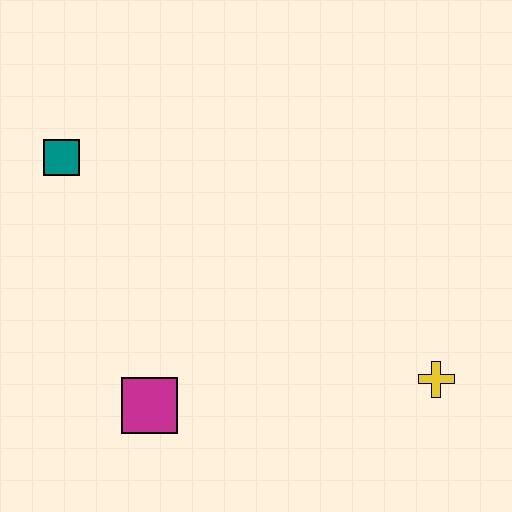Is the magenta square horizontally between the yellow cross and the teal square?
Yes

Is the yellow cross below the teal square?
Yes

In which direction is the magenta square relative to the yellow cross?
The magenta square is to the left of the yellow cross.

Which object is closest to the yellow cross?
The magenta square is closest to the yellow cross.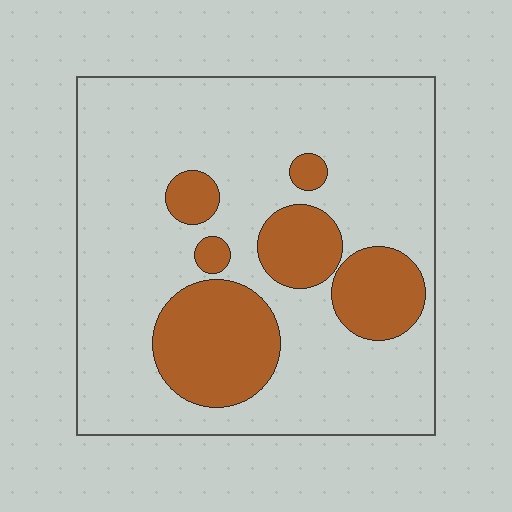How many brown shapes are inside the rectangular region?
6.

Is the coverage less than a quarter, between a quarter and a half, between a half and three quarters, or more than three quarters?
Less than a quarter.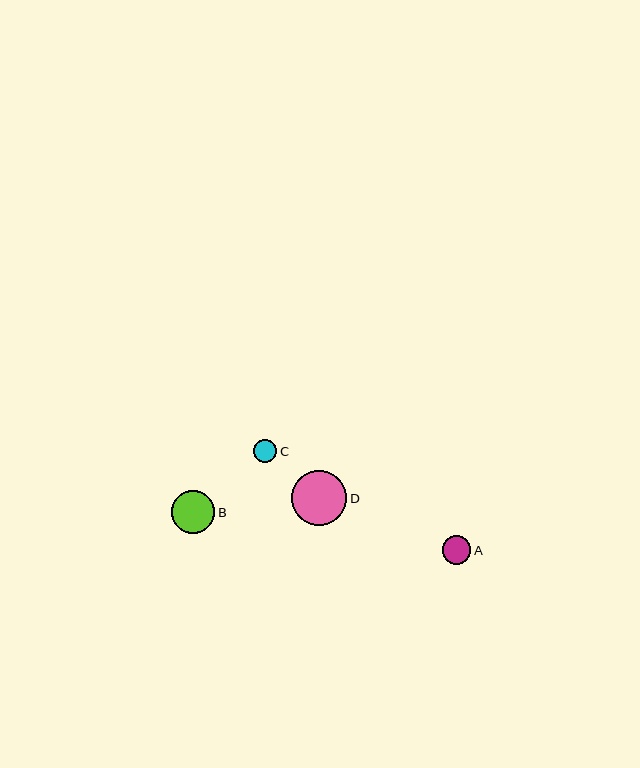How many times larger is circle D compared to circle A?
Circle D is approximately 1.9 times the size of circle A.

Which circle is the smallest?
Circle C is the smallest with a size of approximately 23 pixels.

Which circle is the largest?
Circle D is the largest with a size of approximately 55 pixels.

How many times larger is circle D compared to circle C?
Circle D is approximately 2.4 times the size of circle C.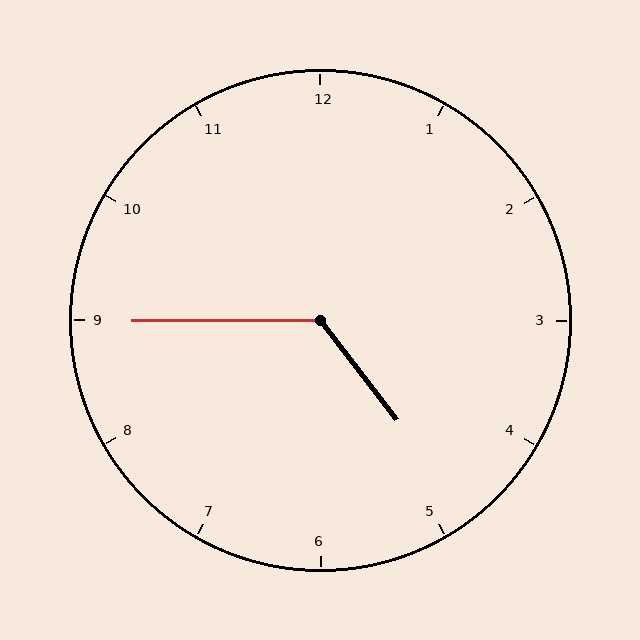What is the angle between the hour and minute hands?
Approximately 128 degrees.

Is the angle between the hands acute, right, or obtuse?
It is obtuse.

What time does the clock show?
4:45.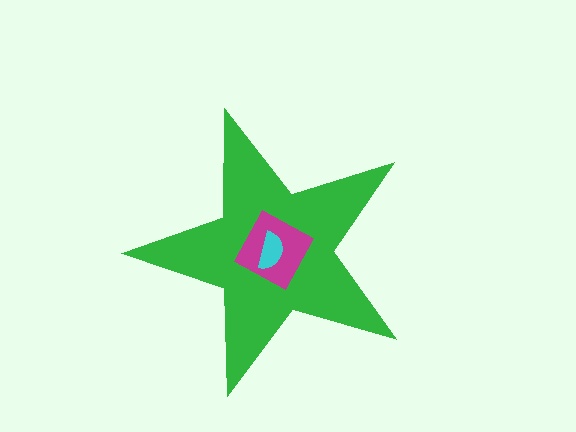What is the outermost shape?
The green star.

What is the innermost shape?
The cyan semicircle.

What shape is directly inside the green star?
The magenta diamond.